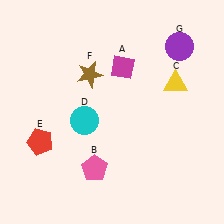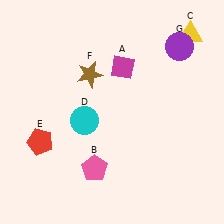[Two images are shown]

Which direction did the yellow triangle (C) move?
The yellow triangle (C) moved up.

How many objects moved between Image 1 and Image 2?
1 object moved between the two images.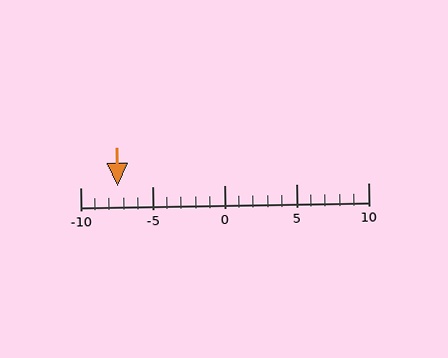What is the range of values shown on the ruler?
The ruler shows values from -10 to 10.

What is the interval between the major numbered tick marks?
The major tick marks are spaced 5 units apart.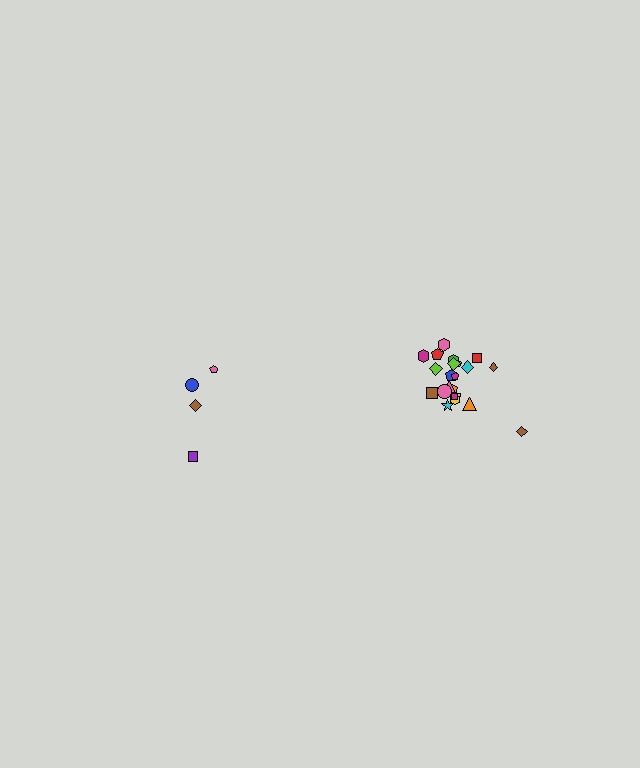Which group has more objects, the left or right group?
The right group.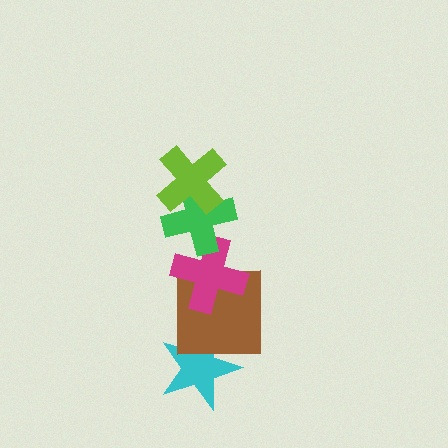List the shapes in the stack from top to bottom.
From top to bottom: the lime cross, the green cross, the magenta cross, the brown square, the cyan star.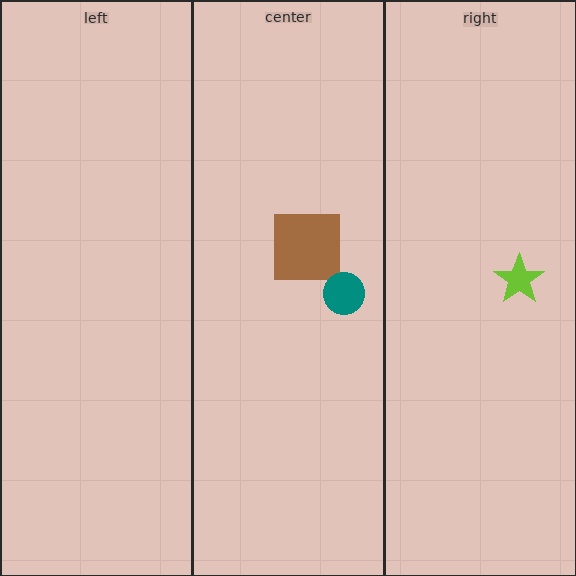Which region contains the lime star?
The right region.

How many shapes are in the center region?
2.